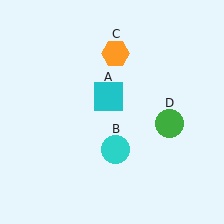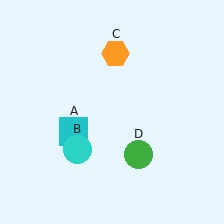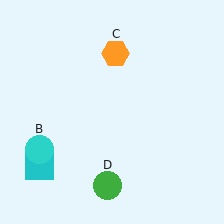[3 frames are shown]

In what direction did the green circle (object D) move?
The green circle (object D) moved down and to the left.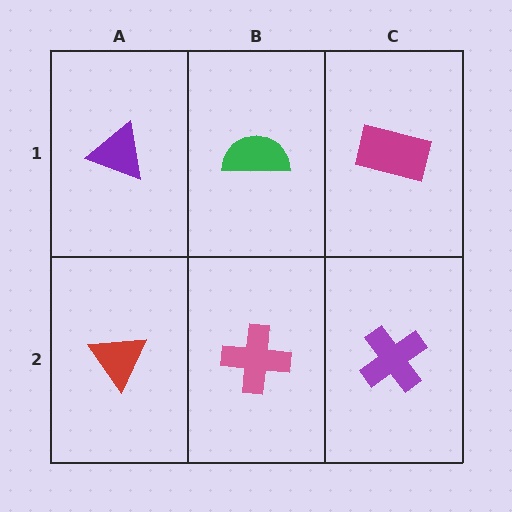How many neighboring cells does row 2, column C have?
2.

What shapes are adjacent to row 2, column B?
A green semicircle (row 1, column B), a red triangle (row 2, column A), a purple cross (row 2, column C).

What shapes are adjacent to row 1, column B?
A pink cross (row 2, column B), a purple triangle (row 1, column A), a magenta rectangle (row 1, column C).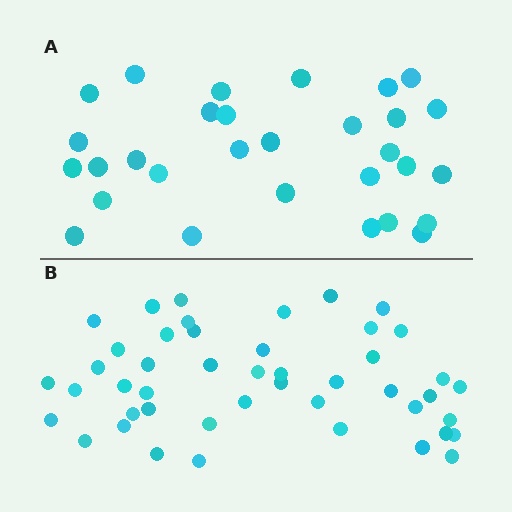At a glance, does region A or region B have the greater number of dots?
Region B (the bottom region) has more dots.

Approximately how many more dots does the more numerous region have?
Region B has approximately 15 more dots than region A.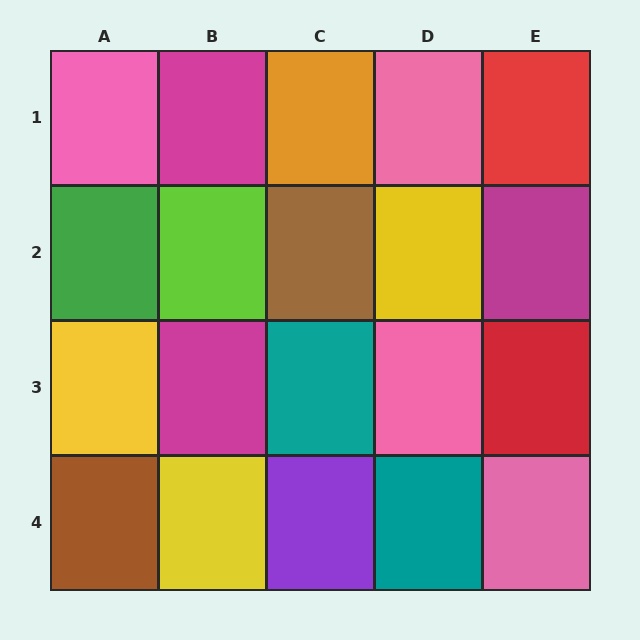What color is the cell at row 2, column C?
Brown.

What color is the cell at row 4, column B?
Yellow.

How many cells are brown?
2 cells are brown.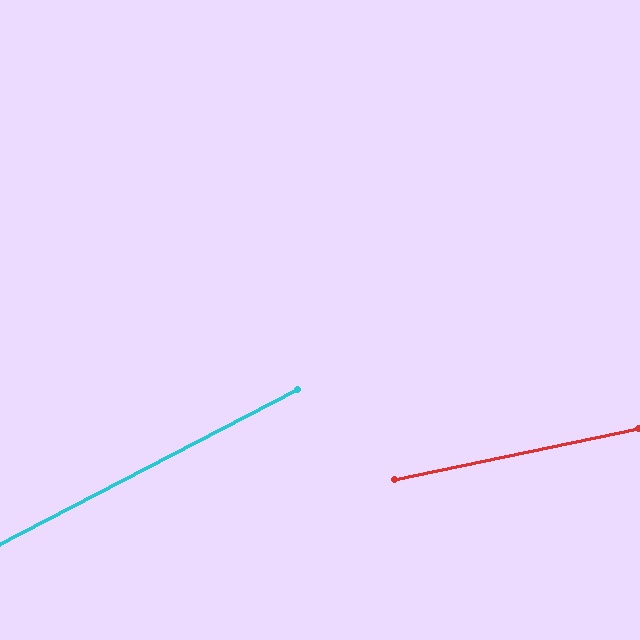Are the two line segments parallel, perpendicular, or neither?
Neither parallel nor perpendicular — they differ by about 16°.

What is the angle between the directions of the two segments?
Approximately 16 degrees.